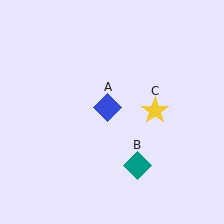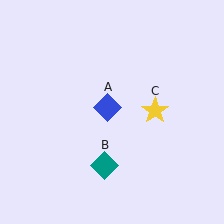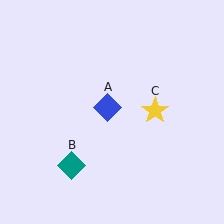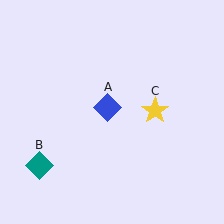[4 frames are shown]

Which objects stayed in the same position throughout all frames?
Blue diamond (object A) and yellow star (object C) remained stationary.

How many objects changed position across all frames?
1 object changed position: teal diamond (object B).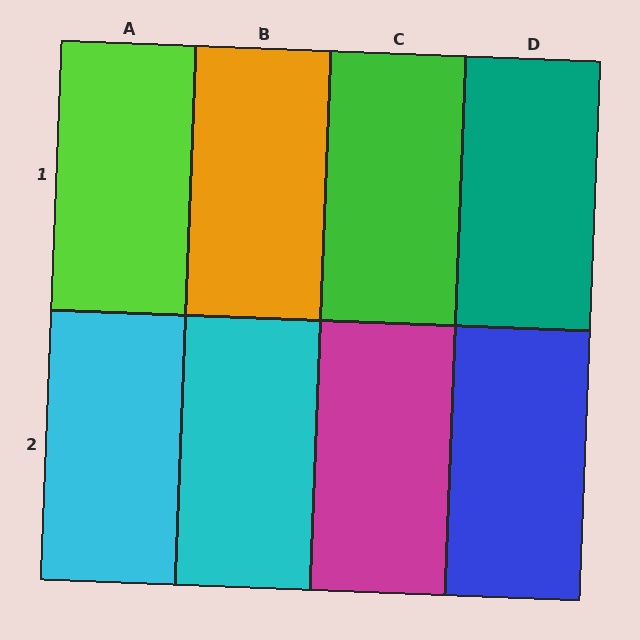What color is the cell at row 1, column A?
Lime.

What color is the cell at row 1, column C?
Green.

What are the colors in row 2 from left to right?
Cyan, cyan, magenta, blue.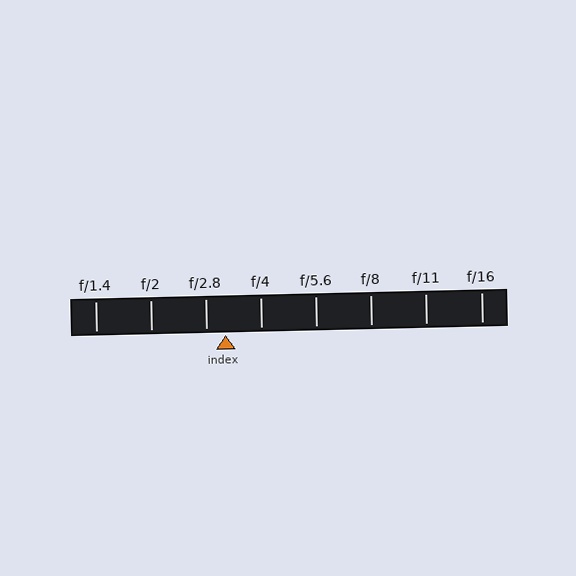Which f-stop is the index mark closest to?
The index mark is closest to f/2.8.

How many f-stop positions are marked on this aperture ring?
There are 8 f-stop positions marked.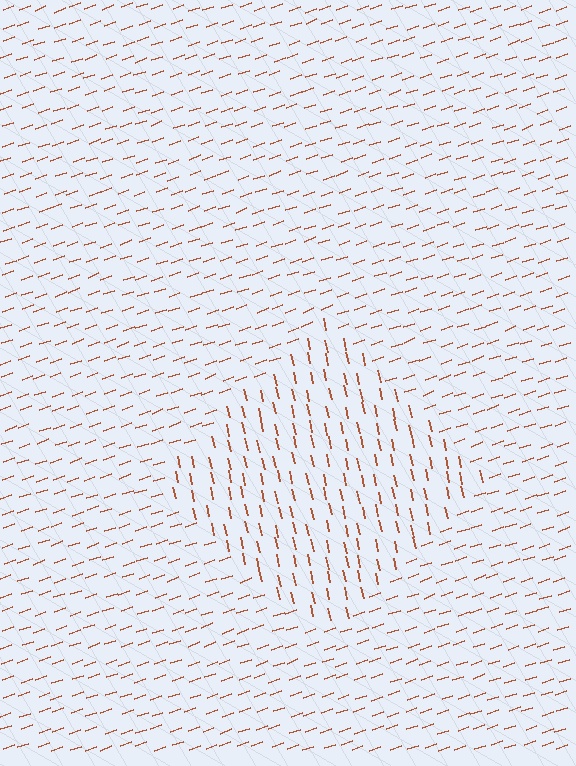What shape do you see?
I see a diamond.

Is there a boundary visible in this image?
Yes, there is a texture boundary formed by a change in line orientation.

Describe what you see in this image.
The image is filled with small brown line segments. A diamond region in the image has lines oriented differently from the surrounding lines, creating a visible texture boundary.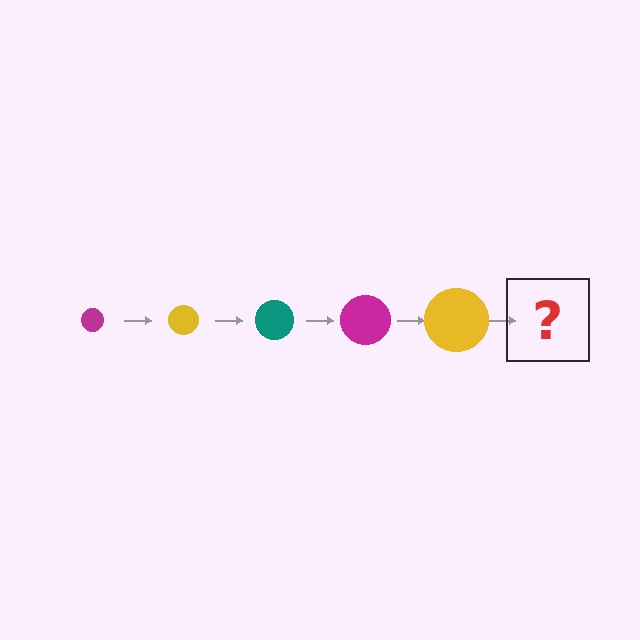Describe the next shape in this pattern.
It should be a teal circle, larger than the previous one.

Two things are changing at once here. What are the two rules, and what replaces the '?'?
The two rules are that the circle grows larger each step and the color cycles through magenta, yellow, and teal. The '?' should be a teal circle, larger than the previous one.